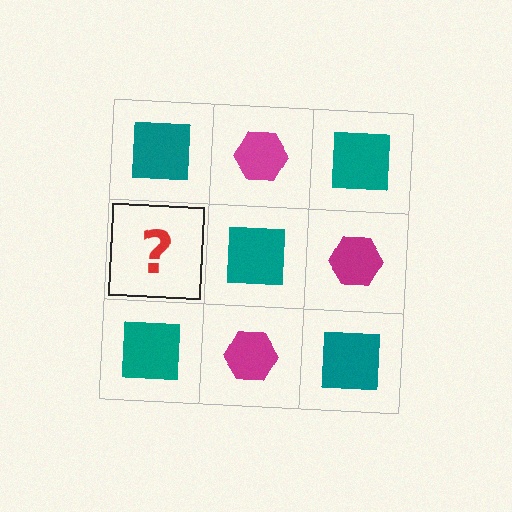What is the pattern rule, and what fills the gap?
The rule is that it alternates teal square and magenta hexagon in a checkerboard pattern. The gap should be filled with a magenta hexagon.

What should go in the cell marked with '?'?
The missing cell should contain a magenta hexagon.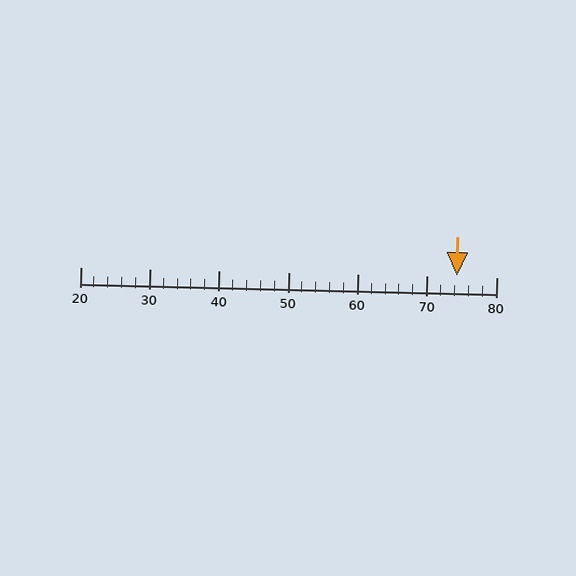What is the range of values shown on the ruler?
The ruler shows values from 20 to 80.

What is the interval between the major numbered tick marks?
The major tick marks are spaced 10 units apart.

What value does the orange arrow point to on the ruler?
The orange arrow points to approximately 74.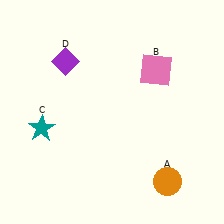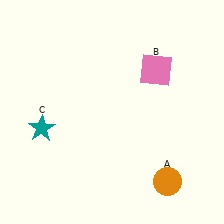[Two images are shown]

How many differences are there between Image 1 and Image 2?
There is 1 difference between the two images.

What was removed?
The purple diamond (D) was removed in Image 2.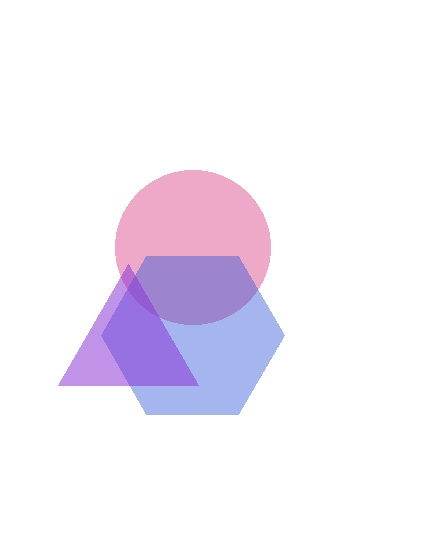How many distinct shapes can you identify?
There are 3 distinct shapes: a pink circle, a blue hexagon, a purple triangle.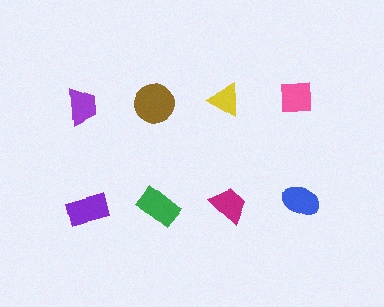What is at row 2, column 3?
A magenta trapezoid.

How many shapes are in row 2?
4 shapes.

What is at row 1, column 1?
A purple trapezoid.